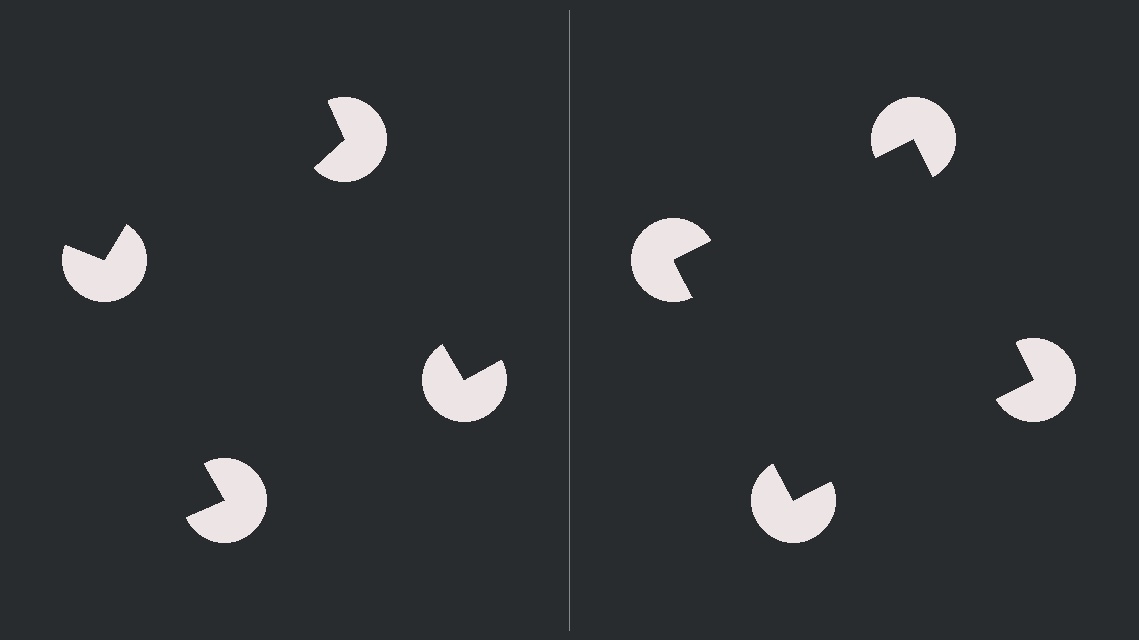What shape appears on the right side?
An illusory square.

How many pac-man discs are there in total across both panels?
8 — 4 on each side.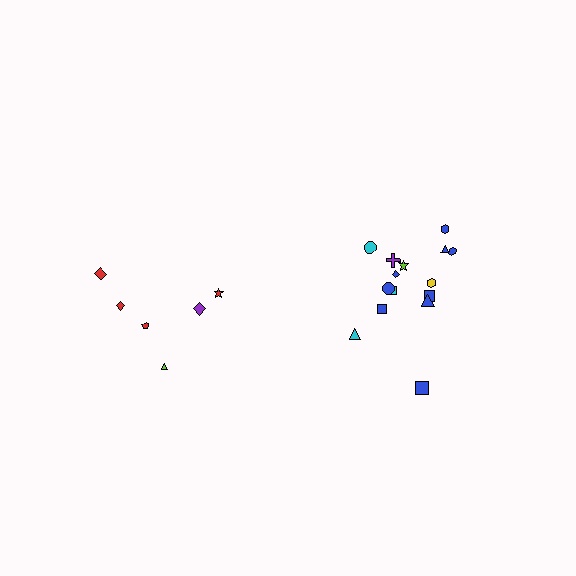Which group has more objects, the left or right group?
The right group.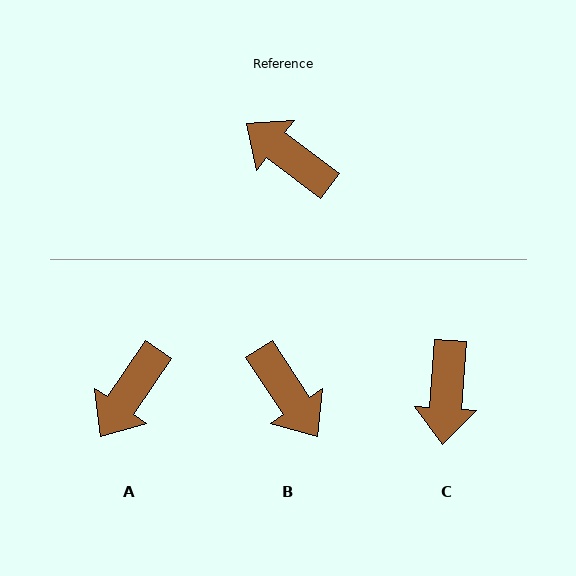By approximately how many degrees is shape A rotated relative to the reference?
Approximately 93 degrees counter-clockwise.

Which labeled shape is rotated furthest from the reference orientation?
B, about 161 degrees away.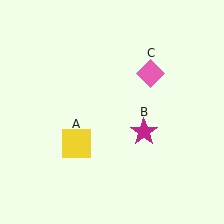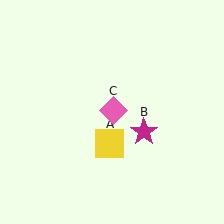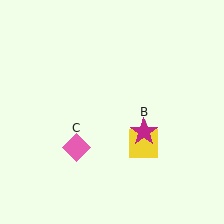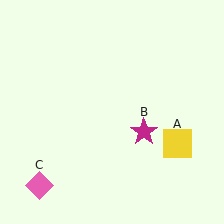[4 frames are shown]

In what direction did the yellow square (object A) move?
The yellow square (object A) moved right.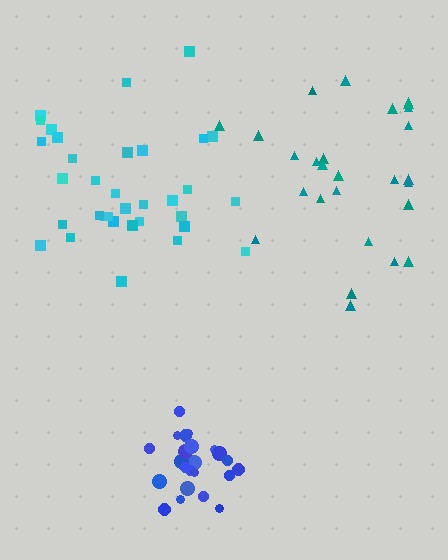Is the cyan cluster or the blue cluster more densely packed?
Blue.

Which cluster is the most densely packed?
Blue.